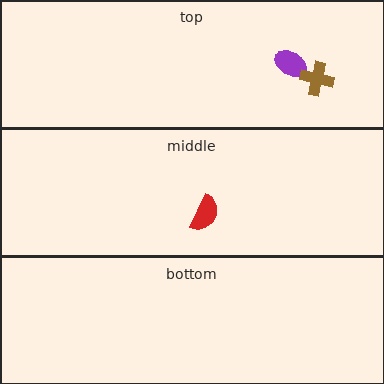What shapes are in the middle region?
The red semicircle.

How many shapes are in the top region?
2.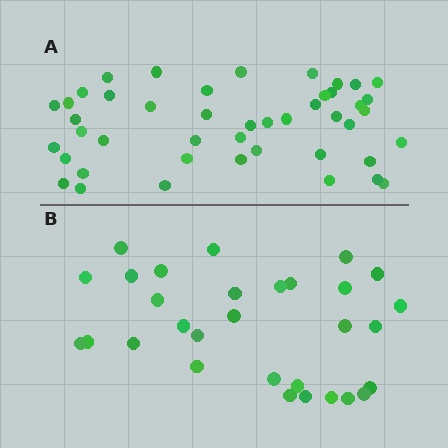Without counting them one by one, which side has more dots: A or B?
Region A (the top region) has more dots.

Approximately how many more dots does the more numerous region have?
Region A has approximately 15 more dots than region B.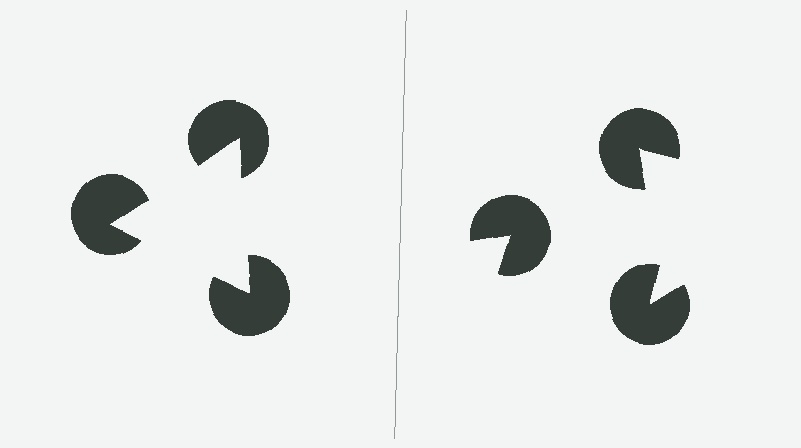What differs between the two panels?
The pac-man discs are positioned identically on both sides; only the wedge orientations differ. On the left they align to a triangle; on the right they are misaligned.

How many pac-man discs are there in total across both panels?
6 — 3 on each side.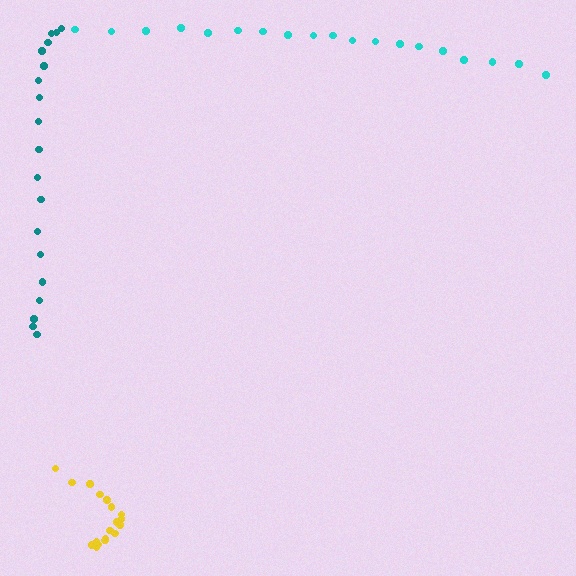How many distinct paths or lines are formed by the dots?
There are 3 distinct paths.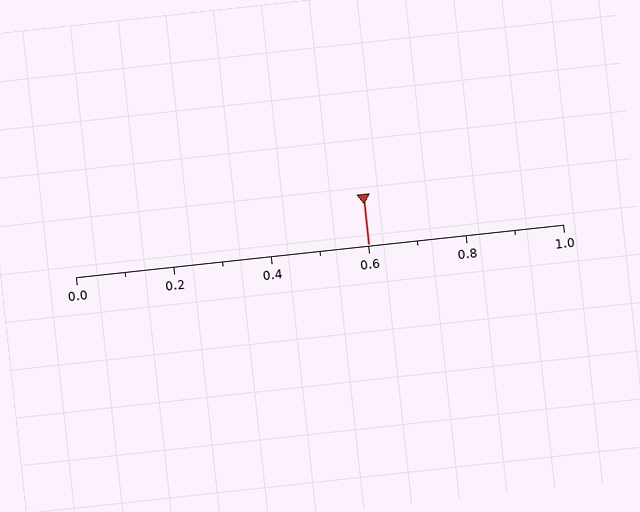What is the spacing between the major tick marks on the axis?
The major ticks are spaced 0.2 apart.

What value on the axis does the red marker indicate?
The marker indicates approximately 0.6.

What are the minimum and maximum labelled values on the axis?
The axis runs from 0.0 to 1.0.